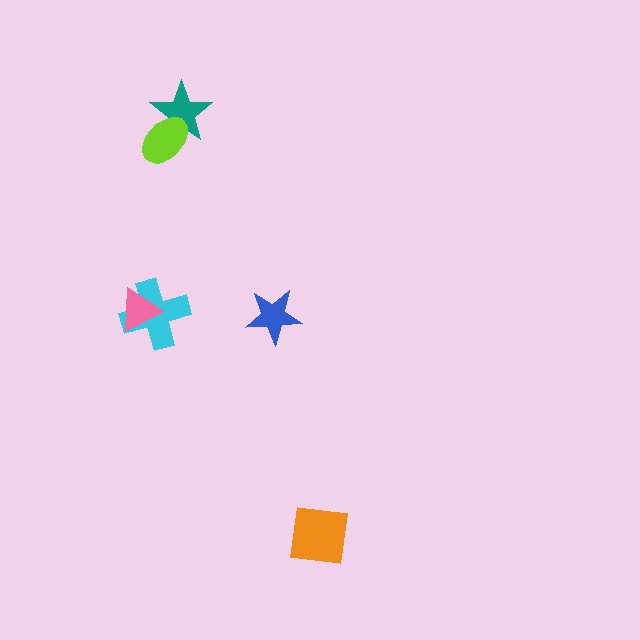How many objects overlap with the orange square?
0 objects overlap with the orange square.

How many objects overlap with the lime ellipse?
1 object overlaps with the lime ellipse.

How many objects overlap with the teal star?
1 object overlaps with the teal star.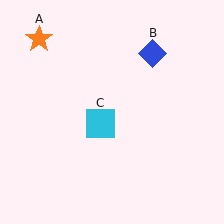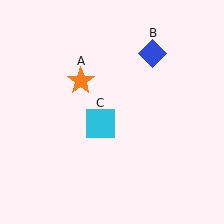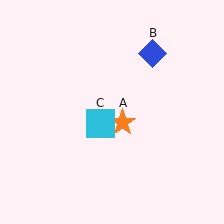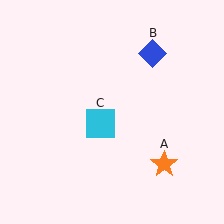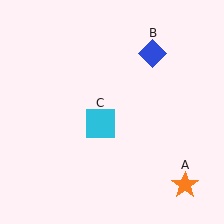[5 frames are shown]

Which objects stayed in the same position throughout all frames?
Blue diamond (object B) and cyan square (object C) remained stationary.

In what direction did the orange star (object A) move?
The orange star (object A) moved down and to the right.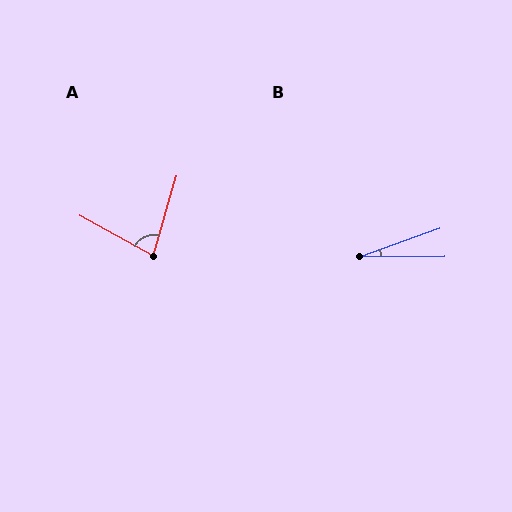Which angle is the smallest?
B, at approximately 19 degrees.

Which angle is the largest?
A, at approximately 77 degrees.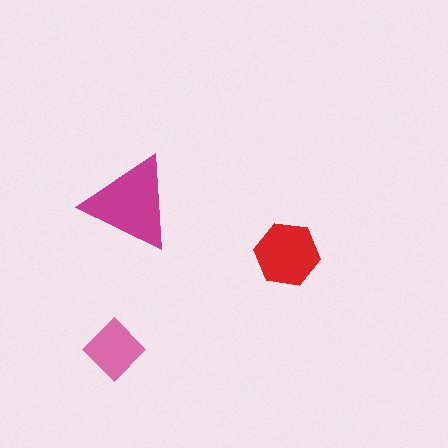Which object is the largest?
The magenta triangle.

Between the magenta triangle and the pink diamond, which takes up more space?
The magenta triangle.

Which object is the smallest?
The pink diamond.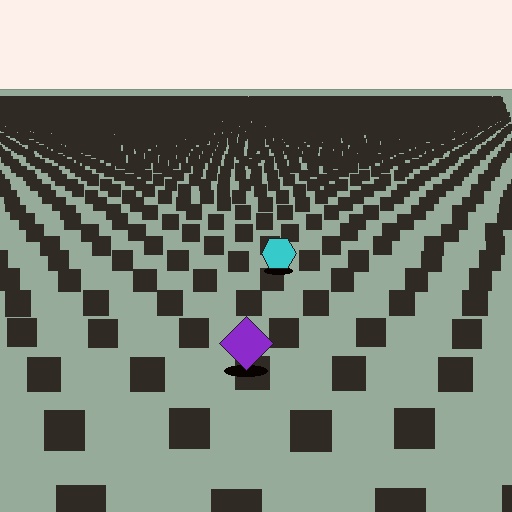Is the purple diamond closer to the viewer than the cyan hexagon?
Yes. The purple diamond is closer — you can tell from the texture gradient: the ground texture is coarser near it.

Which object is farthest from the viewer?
The cyan hexagon is farthest from the viewer. It appears smaller and the ground texture around it is denser.